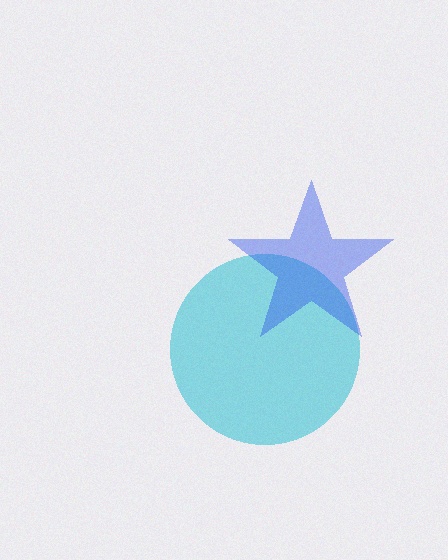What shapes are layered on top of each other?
The layered shapes are: a cyan circle, a blue star.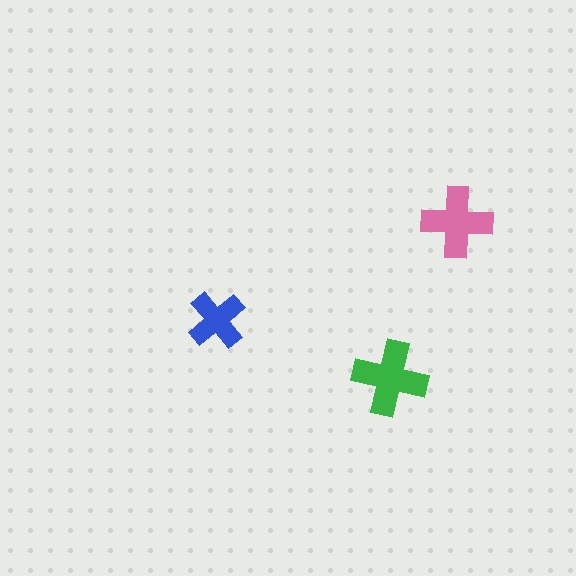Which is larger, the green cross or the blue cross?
The green one.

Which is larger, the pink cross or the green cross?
The green one.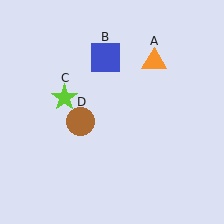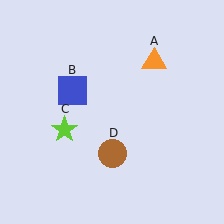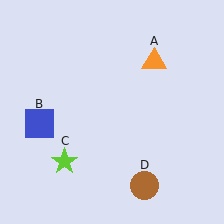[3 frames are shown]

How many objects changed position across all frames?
3 objects changed position: blue square (object B), lime star (object C), brown circle (object D).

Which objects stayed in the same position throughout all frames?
Orange triangle (object A) remained stationary.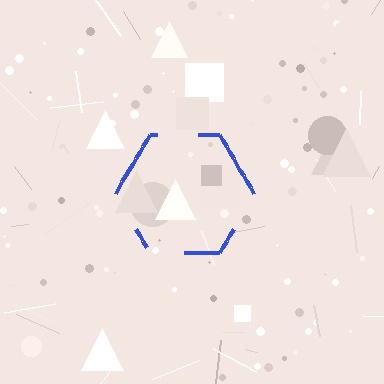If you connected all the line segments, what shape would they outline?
They would outline a hexagon.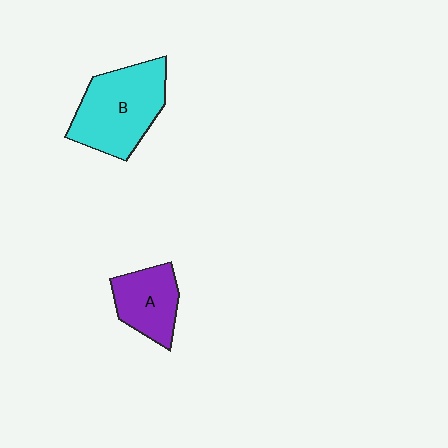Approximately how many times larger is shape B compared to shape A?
Approximately 1.6 times.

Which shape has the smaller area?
Shape A (purple).